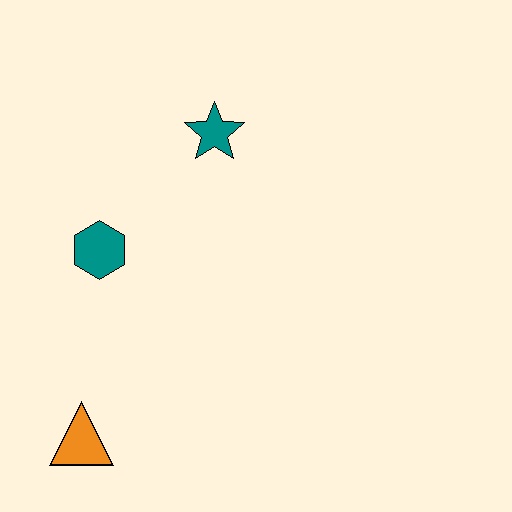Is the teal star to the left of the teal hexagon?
No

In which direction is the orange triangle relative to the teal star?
The orange triangle is below the teal star.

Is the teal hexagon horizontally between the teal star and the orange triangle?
Yes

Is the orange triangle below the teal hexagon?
Yes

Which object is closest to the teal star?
The teal hexagon is closest to the teal star.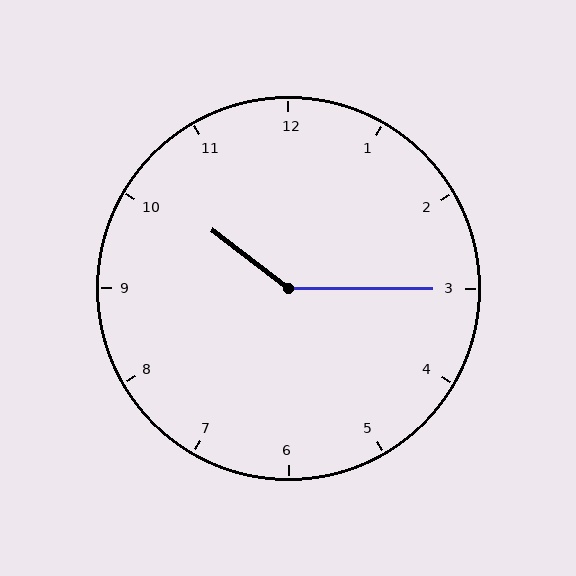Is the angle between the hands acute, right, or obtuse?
It is obtuse.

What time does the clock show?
10:15.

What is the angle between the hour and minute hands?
Approximately 142 degrees.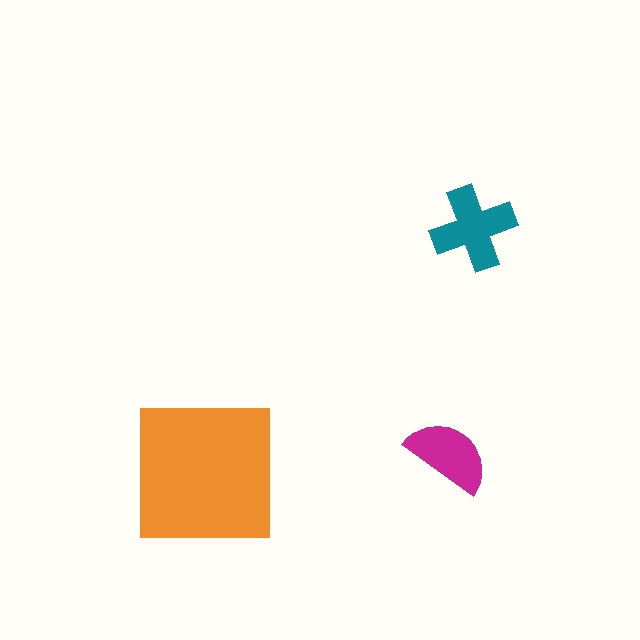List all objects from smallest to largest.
The magenta semicircle, the teal cross, the orange square.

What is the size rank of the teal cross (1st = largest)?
2nd.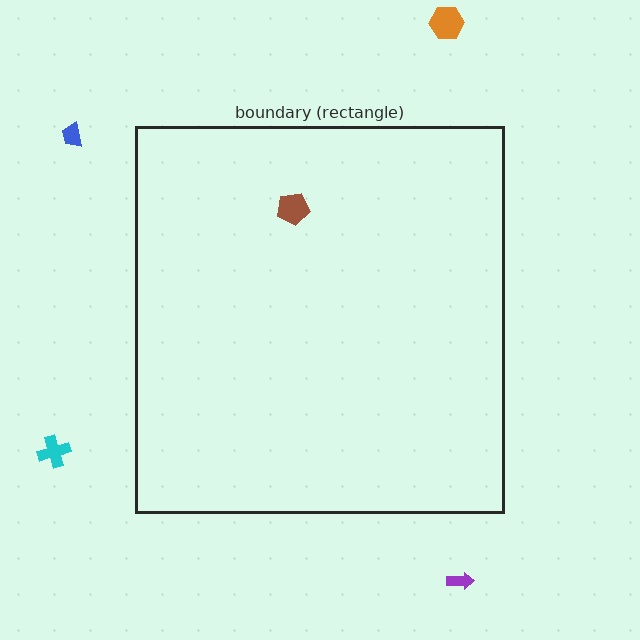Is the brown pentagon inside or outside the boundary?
Inside.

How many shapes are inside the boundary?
1 inside, 4 outside.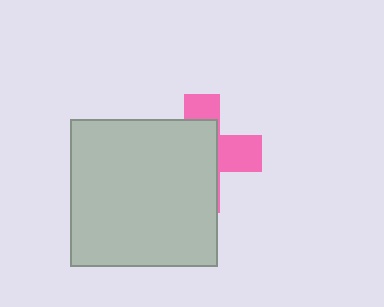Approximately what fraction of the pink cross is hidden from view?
Roughly 64% of the pink cross is hidden behind the light gray square.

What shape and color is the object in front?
The object in front is a light gray square.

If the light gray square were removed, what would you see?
You would see the complete pink cross.